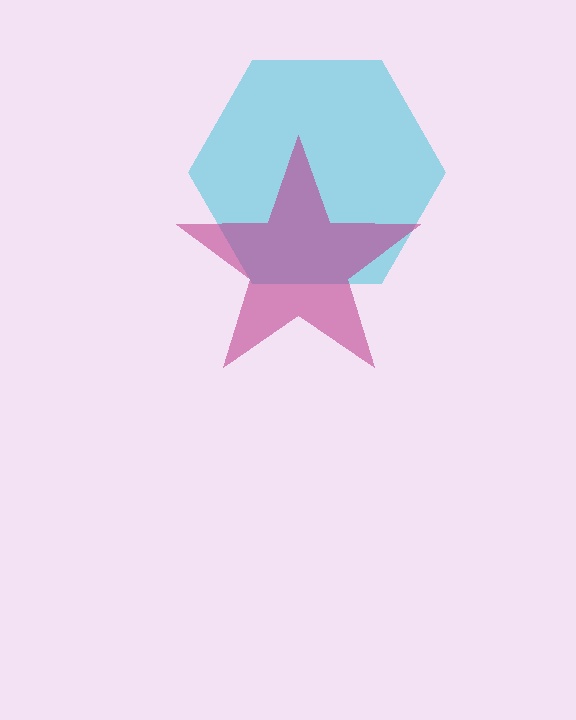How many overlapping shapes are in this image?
There are 2 overlapping shapes in the image.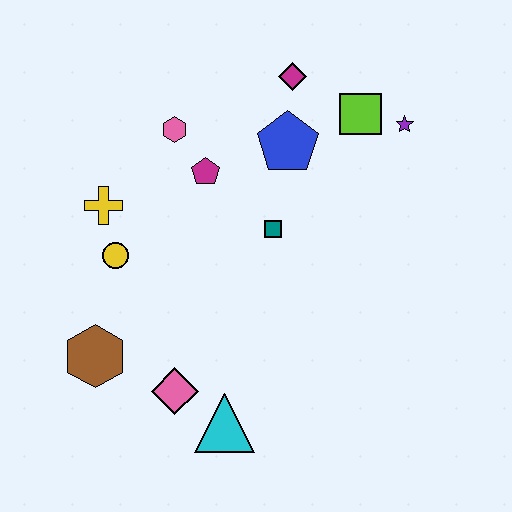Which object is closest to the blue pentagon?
The magenta diamond is closest to the blue pentagon.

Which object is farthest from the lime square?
The brown hexagon is farthest from the lime square.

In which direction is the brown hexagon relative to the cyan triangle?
The brown hexagon is to the left of the cyan triangle.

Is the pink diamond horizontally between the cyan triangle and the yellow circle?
Yes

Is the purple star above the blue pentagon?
Yes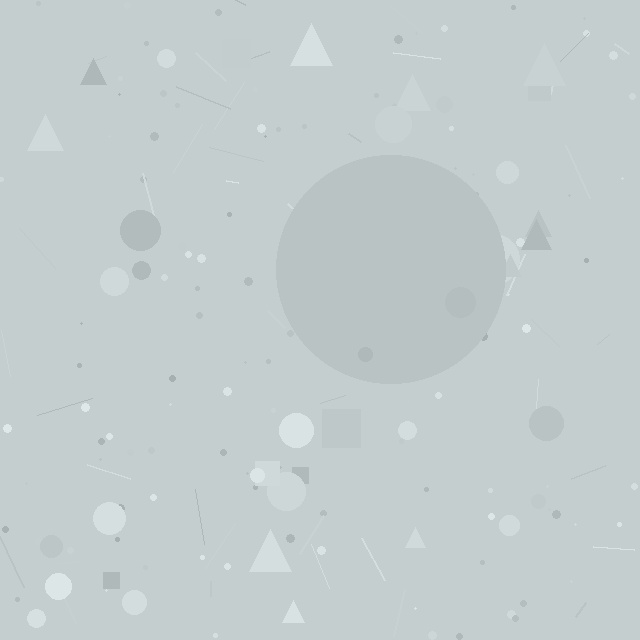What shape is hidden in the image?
A circle is hidden in the image.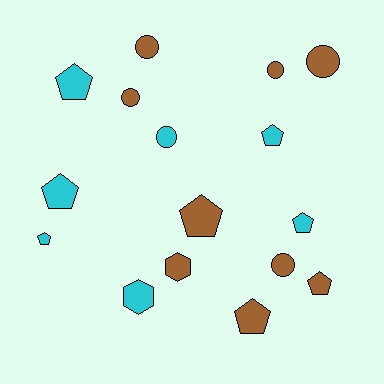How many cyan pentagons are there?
There are 5 cyan pentagons.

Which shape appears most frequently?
Pentagon, with 8 objects.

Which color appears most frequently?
Brown, with 9 objects.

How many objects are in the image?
There are 16 objects.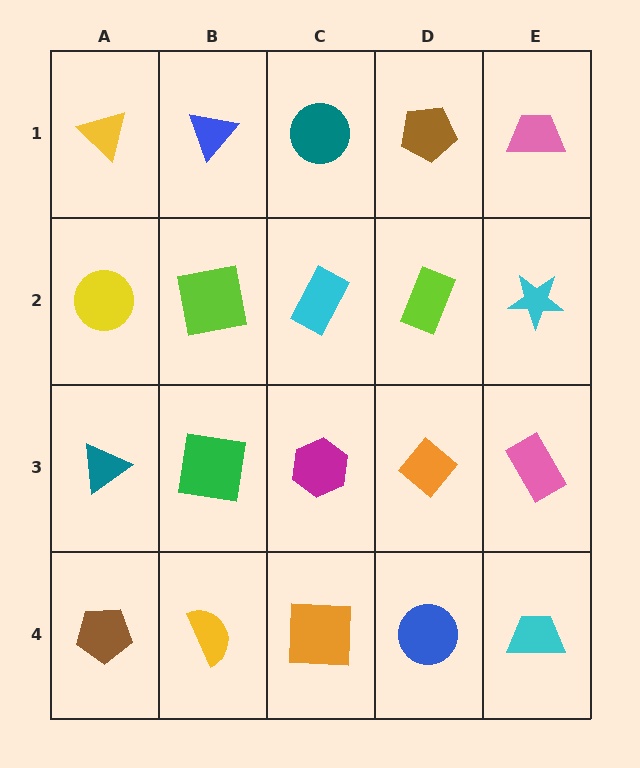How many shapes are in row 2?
5 shapes.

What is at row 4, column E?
A cyan trapezoid.